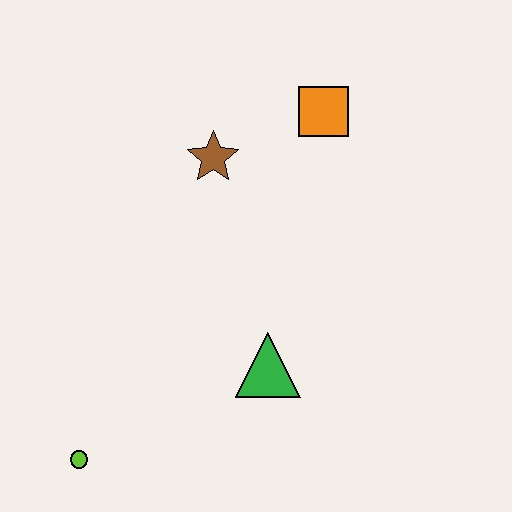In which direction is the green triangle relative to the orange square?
The green triangle is below the orange square.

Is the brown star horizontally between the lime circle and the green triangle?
Yes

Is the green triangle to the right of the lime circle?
Yes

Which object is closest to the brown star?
The orange square is closest to the brown star.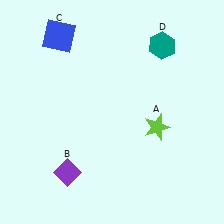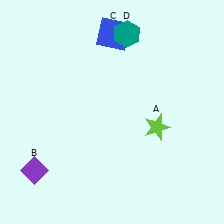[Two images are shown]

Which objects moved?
The objects that moved are: the purple diamond (B), the blue square (C), the teal hexagon (D).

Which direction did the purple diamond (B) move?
The purple diamond (B) moved left.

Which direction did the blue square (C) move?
The blue square (C) moved right.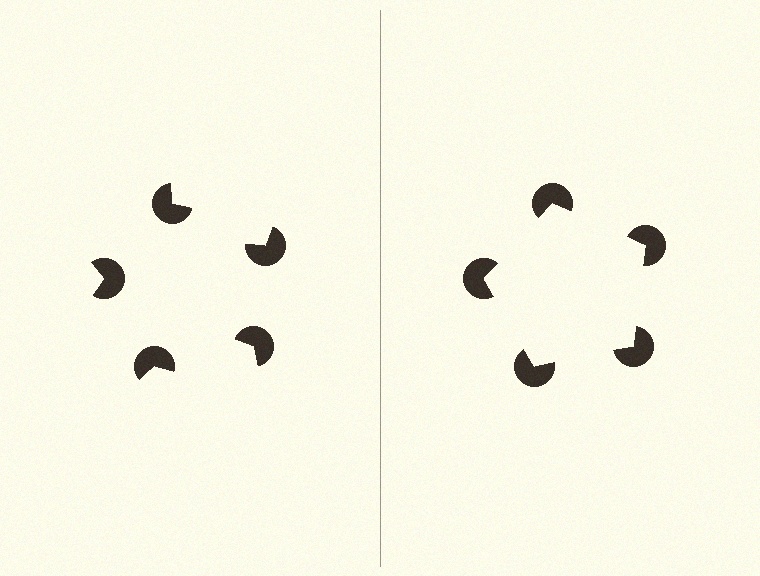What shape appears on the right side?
An illusory pentagon.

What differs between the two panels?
The pac-man discs are positioned identically on both sides; only the wedge orientations differ. On the right they align to a pentagon; on the left they are misaligned.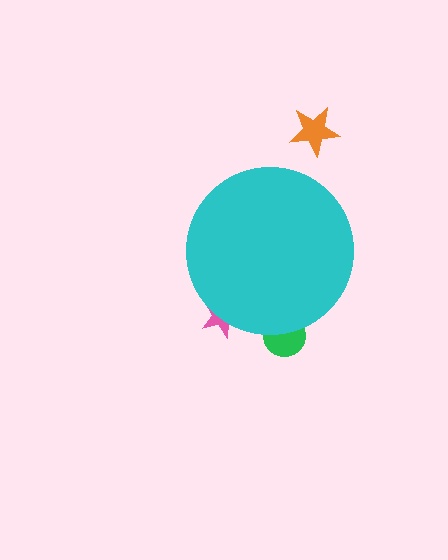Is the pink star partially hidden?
Yes, the pink star is partially hidden behind the cyan circle.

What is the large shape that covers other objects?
A cyan circle.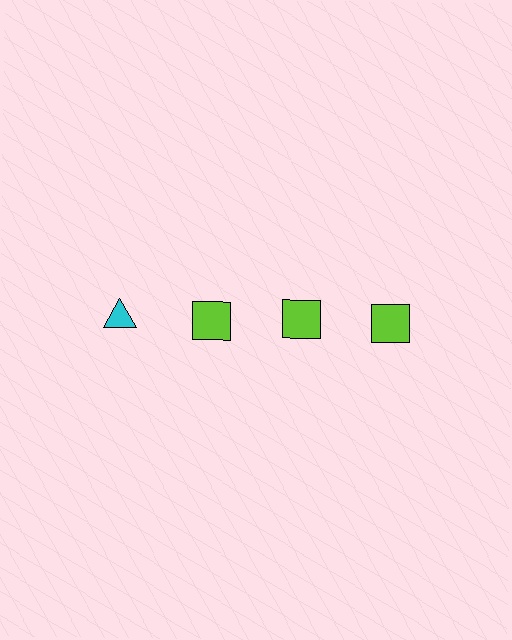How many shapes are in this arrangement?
There are 4 shapes arranged in a grid pattern.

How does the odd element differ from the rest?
It differs in both color (cyan instead of lime) and shape (triangle instead of square).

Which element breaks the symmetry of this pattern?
The cyan triangle in the top row, leftmost column breaks the symmetry. All other shapes are lime squares.